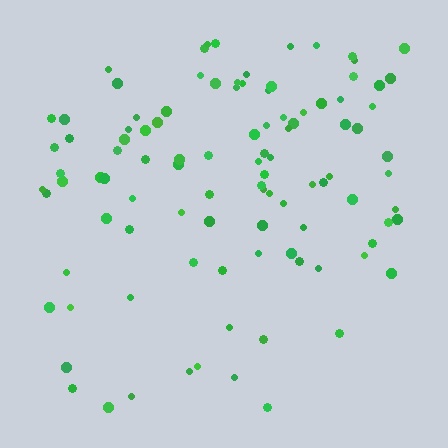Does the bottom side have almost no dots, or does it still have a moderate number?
Still a moderate number, just noticeably fewer than the top.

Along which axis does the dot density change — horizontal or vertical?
Vertical.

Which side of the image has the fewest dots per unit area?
The bottom.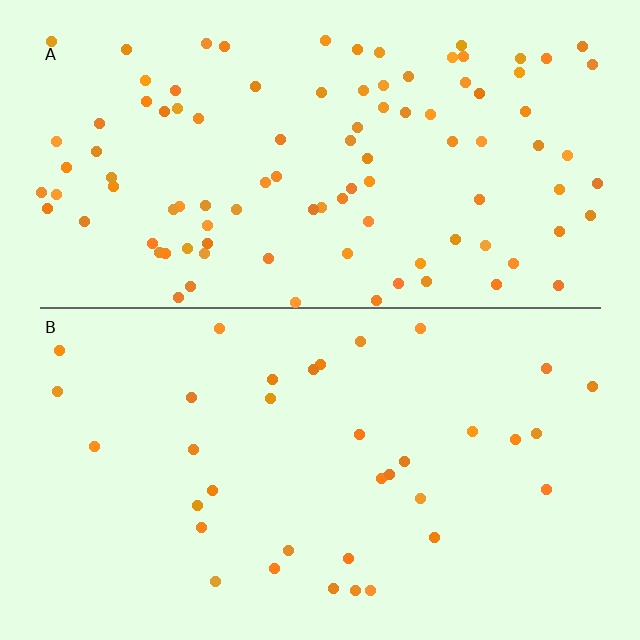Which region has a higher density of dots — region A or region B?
A (the top).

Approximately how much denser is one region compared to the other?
Approximately 2.8× — region A over region B.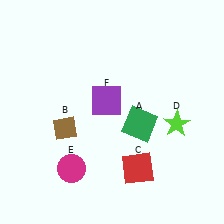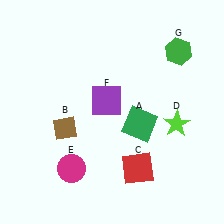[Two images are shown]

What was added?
A green hexagon (G) was added in Image 2.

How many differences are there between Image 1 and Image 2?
There is 1 difference between the two images.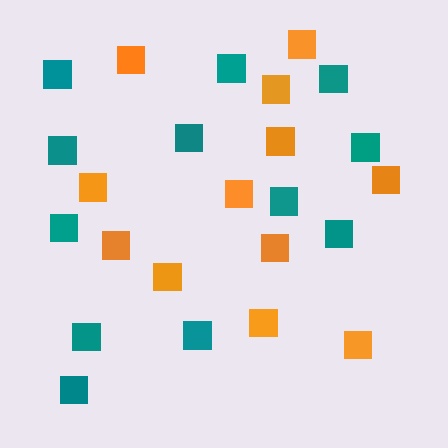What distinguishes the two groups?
There are 2 groups: one group of orange squares (12) and one group of teal squares (12).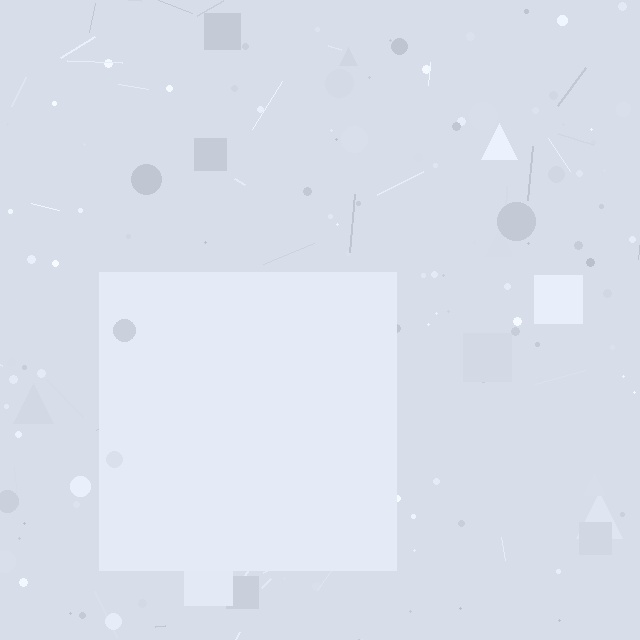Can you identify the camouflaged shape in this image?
The camouflaged shape is a square.